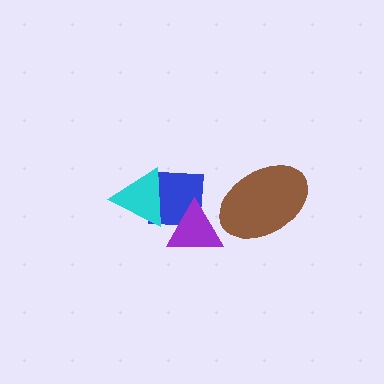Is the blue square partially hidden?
Yes, it is partially covered by another shape.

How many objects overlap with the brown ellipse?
0 objects overlap with the brown ellipse.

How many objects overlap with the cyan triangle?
1 object overlaps with the cyan triangle.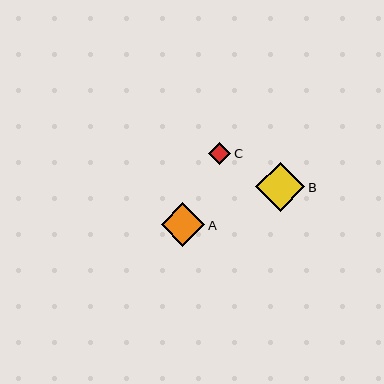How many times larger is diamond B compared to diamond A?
Diamond B is approximately 1.1 times the size of diamond A.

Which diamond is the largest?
Diamond B is the largest with a size of approximately 49 pixels.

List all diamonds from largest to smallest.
From largest to smallest: B, A, C.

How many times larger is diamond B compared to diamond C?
Diamond B is approximately 2.2 times the size of diamond C.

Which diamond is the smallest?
Diamond C is the smallest with a size of approximately 22 pixels.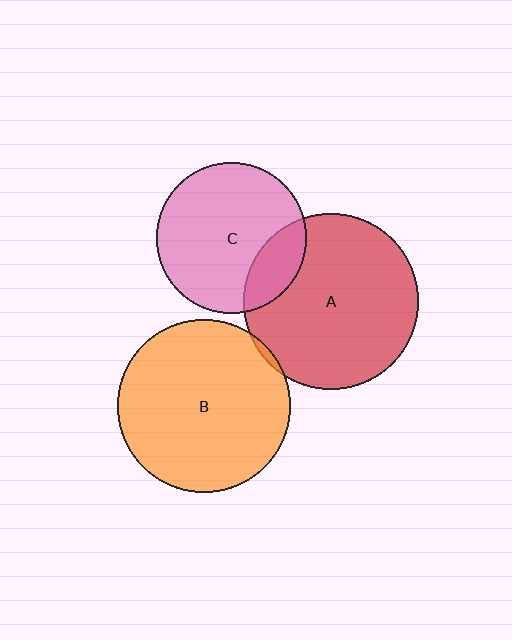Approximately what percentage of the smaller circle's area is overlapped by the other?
Approximately 5%.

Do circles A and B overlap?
Yes.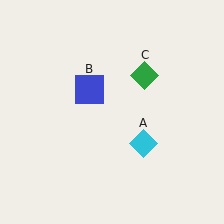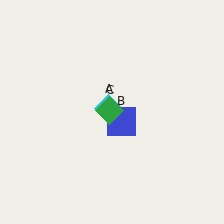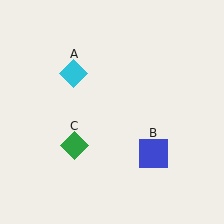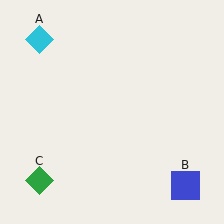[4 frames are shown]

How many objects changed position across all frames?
3 objects changed position: cyan diamond (object A), blue square (object B), green diamond (object C).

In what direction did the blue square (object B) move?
The blue square (object B) moved down and to the right.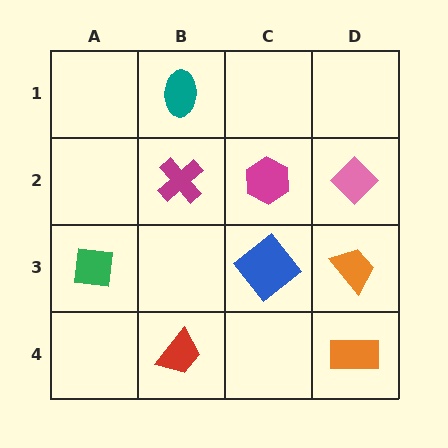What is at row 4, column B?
A red trapezoid.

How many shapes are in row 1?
1 shape.